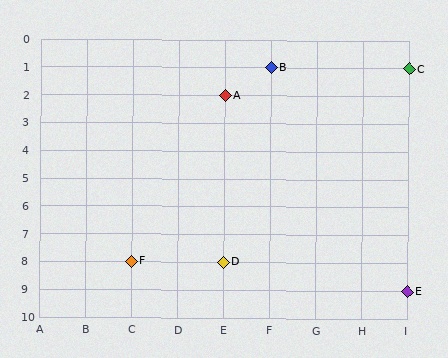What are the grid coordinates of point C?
Point C is at grid coordinates (I, 1).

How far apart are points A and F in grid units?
Points A and F are 2 columns and 6 rows apart (about 6.3 grid units diagonally).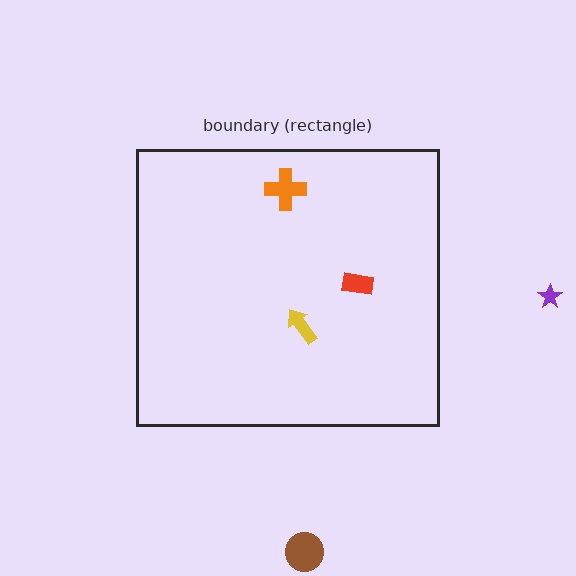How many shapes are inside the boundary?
3 inside, 2 outside.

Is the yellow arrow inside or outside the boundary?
Inside.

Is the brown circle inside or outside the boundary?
Outside.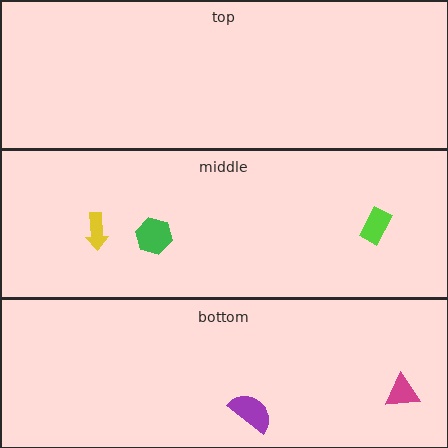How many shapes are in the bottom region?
2.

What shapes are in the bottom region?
The purple semicircle, the magenta triangle.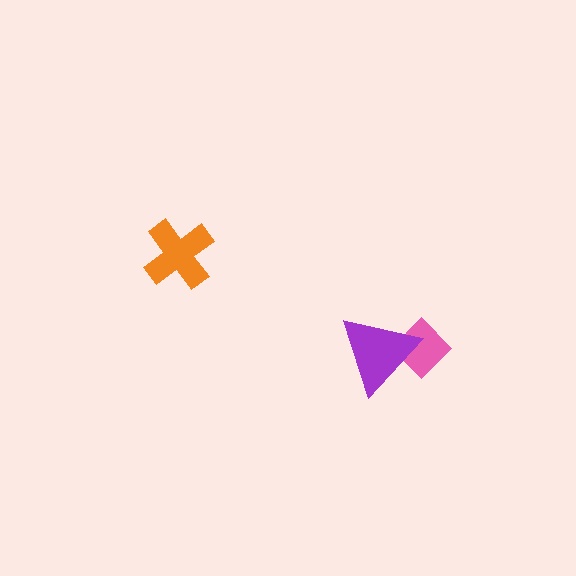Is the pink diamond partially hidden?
Yes, it is partially covered by another shape.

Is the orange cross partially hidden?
No, no other shape covers it.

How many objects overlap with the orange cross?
0 objects overlap with the orange cross.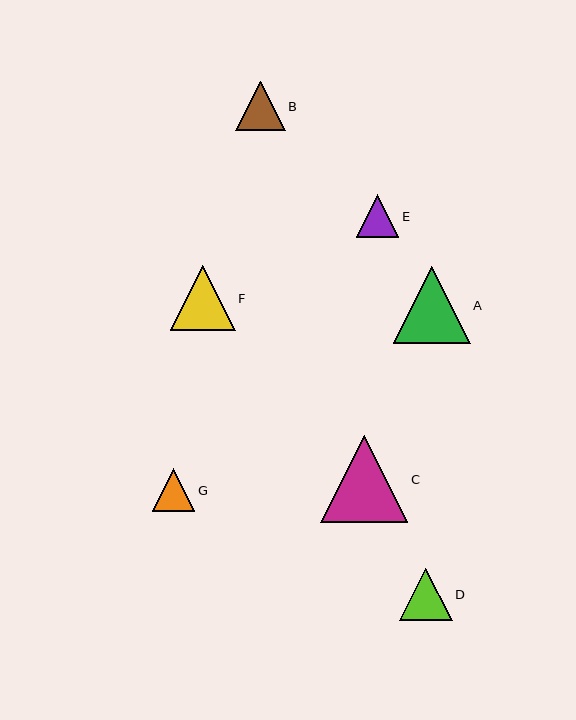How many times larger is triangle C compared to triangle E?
Triangle C is approximately 2.1 times the size of triangle E.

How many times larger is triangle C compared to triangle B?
Triangle C is approximately 1.7 times the size of triangle B.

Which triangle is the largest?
Triangle C is the largest with a size of approximately 87 pixels.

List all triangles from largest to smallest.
From largest to smallest: C, A, F, D, B, G, E.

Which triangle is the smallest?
Triangle E is the smallest with a size of approximately 42 pixels.